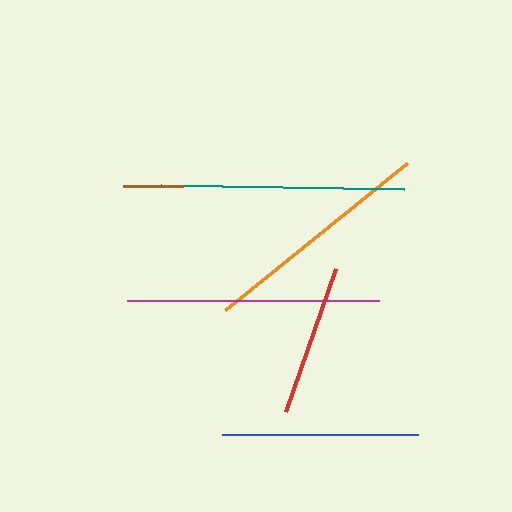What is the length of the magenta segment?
The magenta segment is approximately 252 pixels long.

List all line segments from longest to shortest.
From longest to shortest: magenta, teal, orange, blue, red, brown.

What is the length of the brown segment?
The brown segment is approximately 60 pixels long.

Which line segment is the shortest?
The brown line is the shortest at approximately 60 pixels.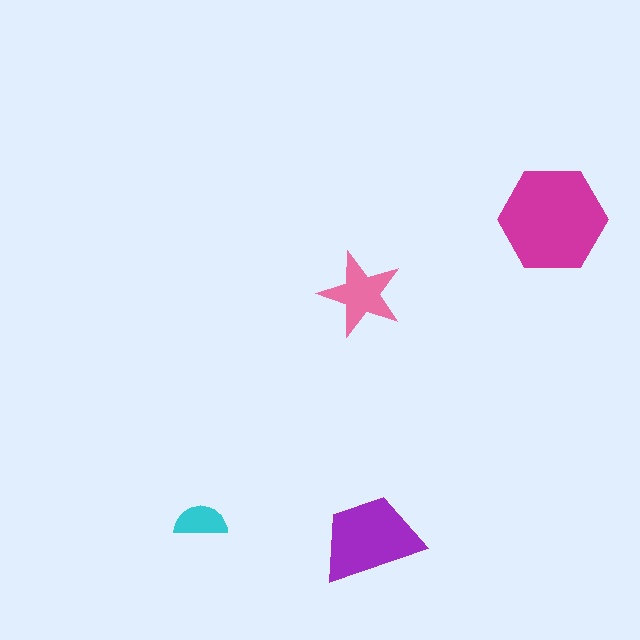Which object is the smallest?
The cyan semicircle.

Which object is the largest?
The magenta hexagon.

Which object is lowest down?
The purple trapezoid is bottommost.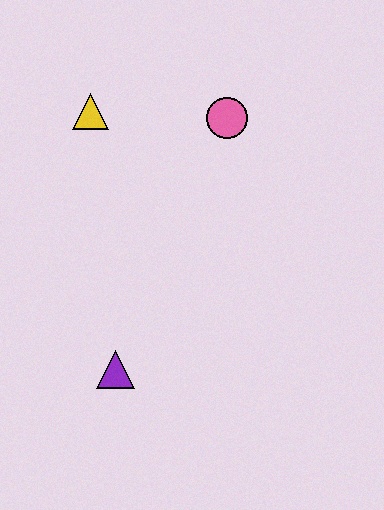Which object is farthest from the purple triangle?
The pink circle is farthest from the purple triangle.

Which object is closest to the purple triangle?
The yellow triangle is closest to the purple triangle.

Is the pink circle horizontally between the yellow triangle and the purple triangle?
No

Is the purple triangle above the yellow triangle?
No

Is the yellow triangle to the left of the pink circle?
Yes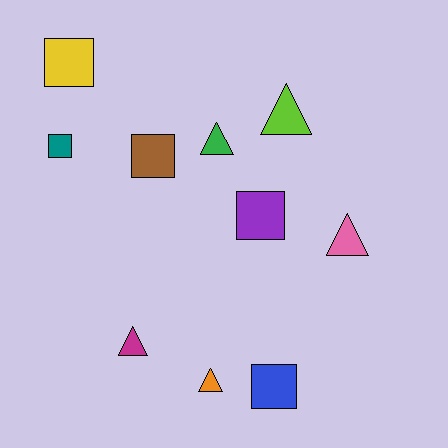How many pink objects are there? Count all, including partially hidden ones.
There is 1 pink object.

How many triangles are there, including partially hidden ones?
There are 5 triangles.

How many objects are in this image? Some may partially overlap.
There are 10 objects.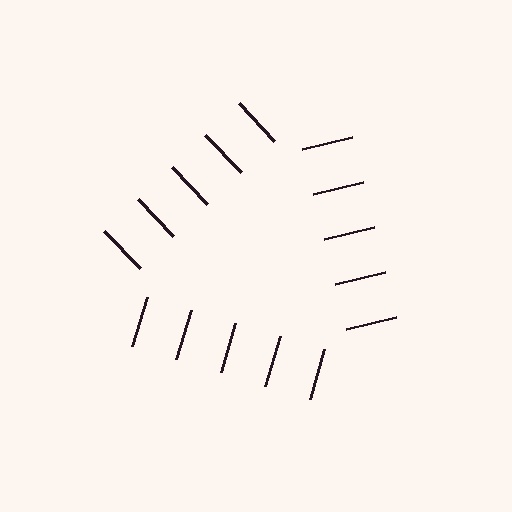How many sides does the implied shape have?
3 sides — the line-ends trace a triangle.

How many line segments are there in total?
15 — 5 along each of the 3 edges.